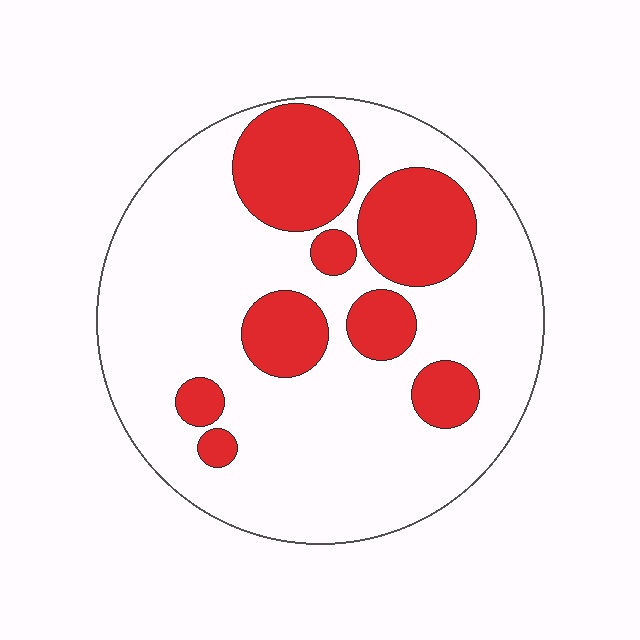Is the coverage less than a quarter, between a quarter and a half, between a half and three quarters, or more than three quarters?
Between a quarter and a half.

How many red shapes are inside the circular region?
8.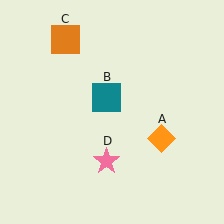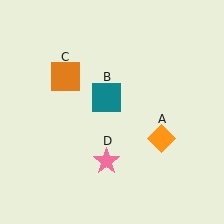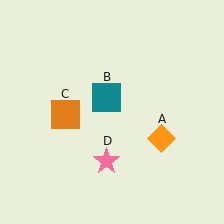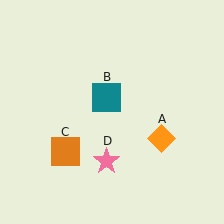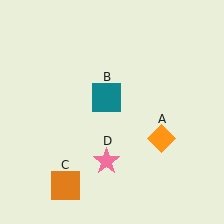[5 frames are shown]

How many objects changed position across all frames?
1 object changed position: orange square (object C).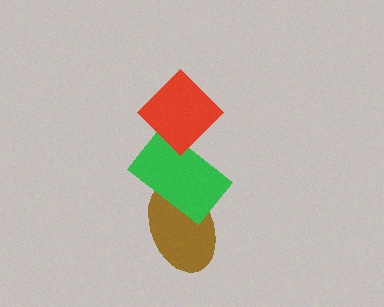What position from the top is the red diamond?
The red diamond is 1st from the top.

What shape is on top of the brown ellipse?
The green rectangle is on top of the brown ellipse.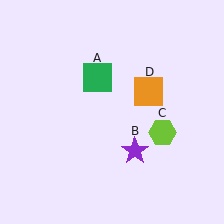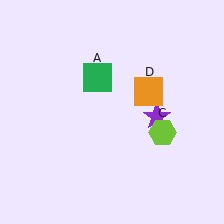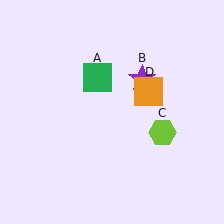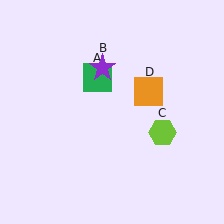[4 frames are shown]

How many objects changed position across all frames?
1 object changed position: purple star (object B).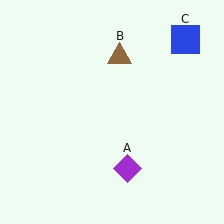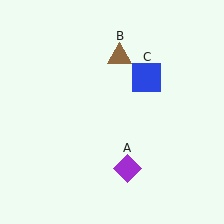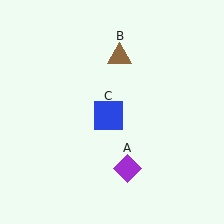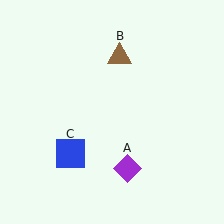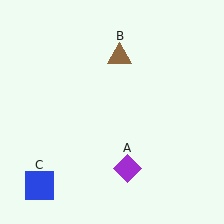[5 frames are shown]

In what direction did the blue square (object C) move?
The blue square (object C) moved down and to the left.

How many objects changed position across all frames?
1 object changed position: blue square (object C).